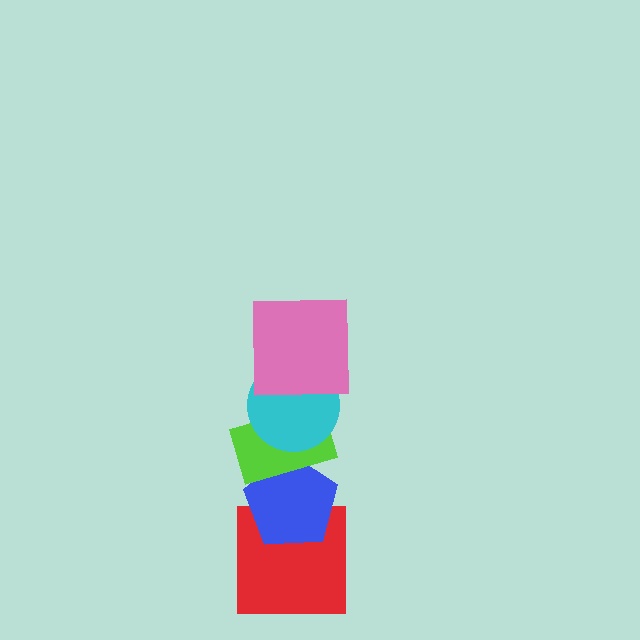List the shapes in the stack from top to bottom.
From top to bottom: the pink square, the cyan circle, the lime rectangle, the blue pentagon, the red square.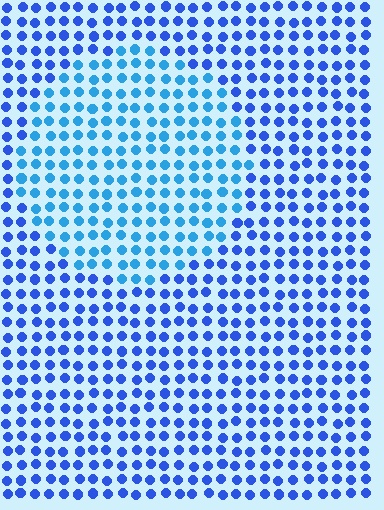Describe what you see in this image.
The image is filled with small blue elements in a uniform arrangement. A circle-shaped region is visible where the elements are tinted to a slightly different hue, forming a subtle color boundary.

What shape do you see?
I see a circle.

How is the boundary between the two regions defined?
The boundary is defined purely by a slight shift in hue (about 25 degrees). Spacing, size, and orientation are identical on both sides.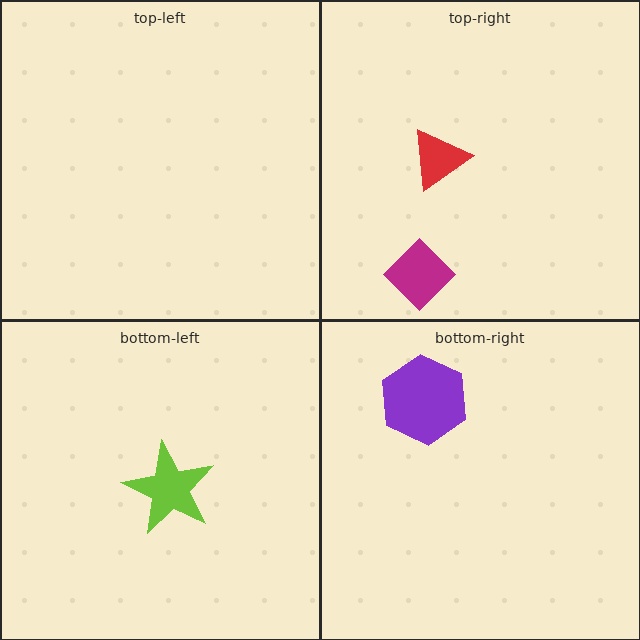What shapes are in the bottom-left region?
The lime star.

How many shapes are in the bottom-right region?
1.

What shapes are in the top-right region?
The magenta diamond, the red triangle.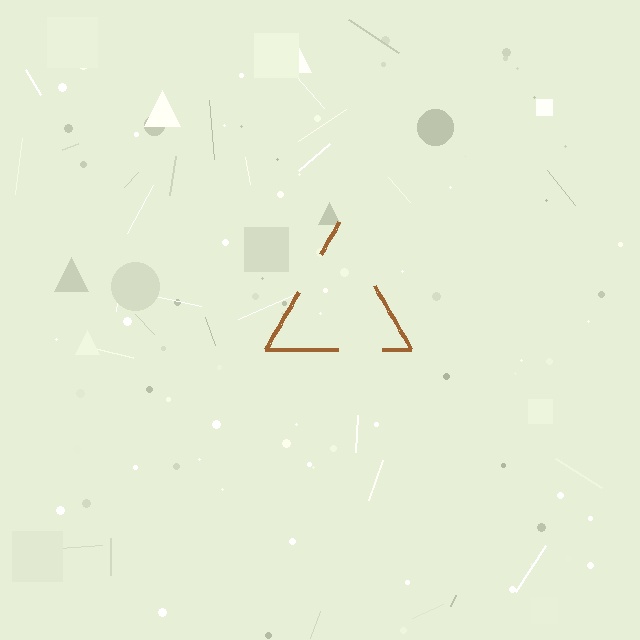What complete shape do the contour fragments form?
The contour fragments form a triangle.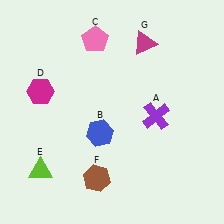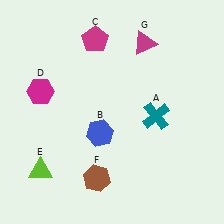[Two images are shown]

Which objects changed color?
A changed from purple to teal. C changed from pink to magenta.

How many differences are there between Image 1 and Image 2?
There are 2 differences between the two images.